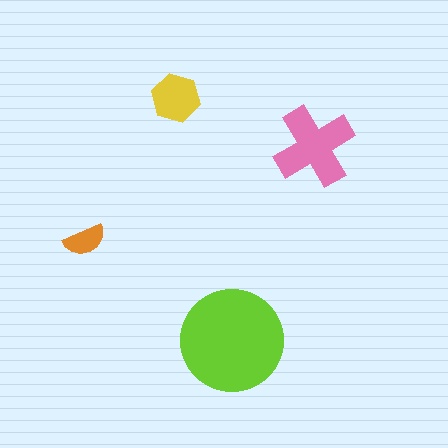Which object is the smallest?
The orange semicircle.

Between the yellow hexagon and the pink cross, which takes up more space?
The pink cross.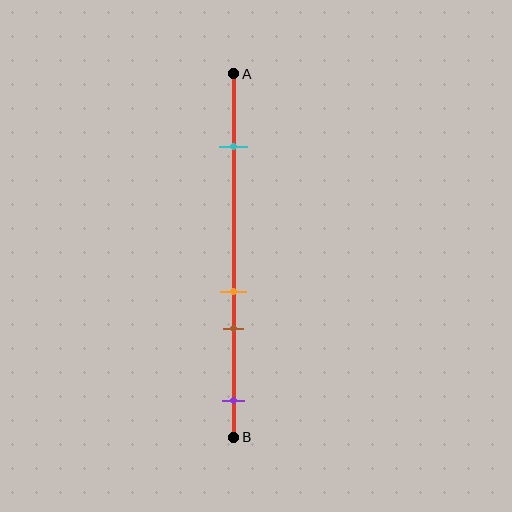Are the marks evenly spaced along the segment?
No, the marks are not evenly spaced.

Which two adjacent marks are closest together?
The orange and brown marks are the closest adjacent pair.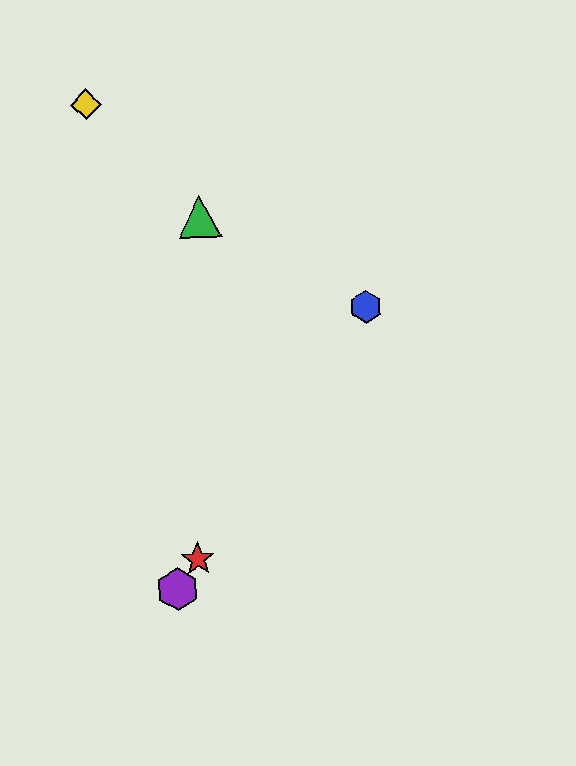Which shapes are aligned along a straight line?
The red star, the blue hexagon, the purple hexagon are aligned along a straight line.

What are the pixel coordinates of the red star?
The red star is at (198, 559).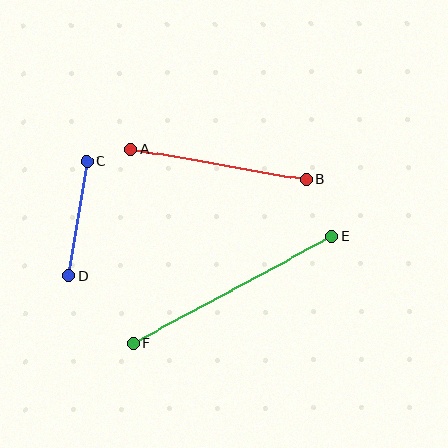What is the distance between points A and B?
The distance is approximately 177 pixels.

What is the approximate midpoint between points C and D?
The midpoint is at approximately (78, 219) pixels.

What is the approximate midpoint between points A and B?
The midpoint is at approximately (219, 164) pixels.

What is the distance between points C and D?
The distance is approximately 116 pixels.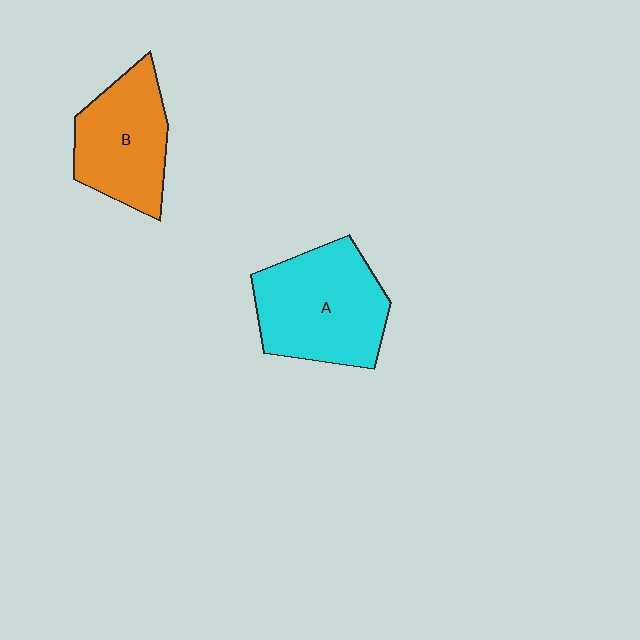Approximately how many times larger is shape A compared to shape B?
Approximately 1.2 times.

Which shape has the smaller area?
Shape B (orange).